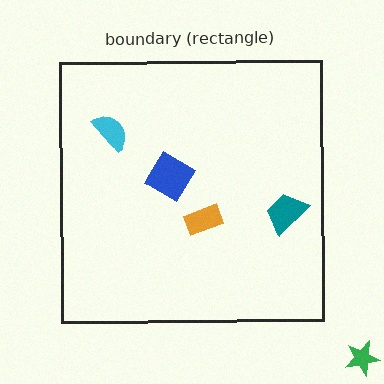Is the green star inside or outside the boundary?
Outside.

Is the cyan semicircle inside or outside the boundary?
Inside.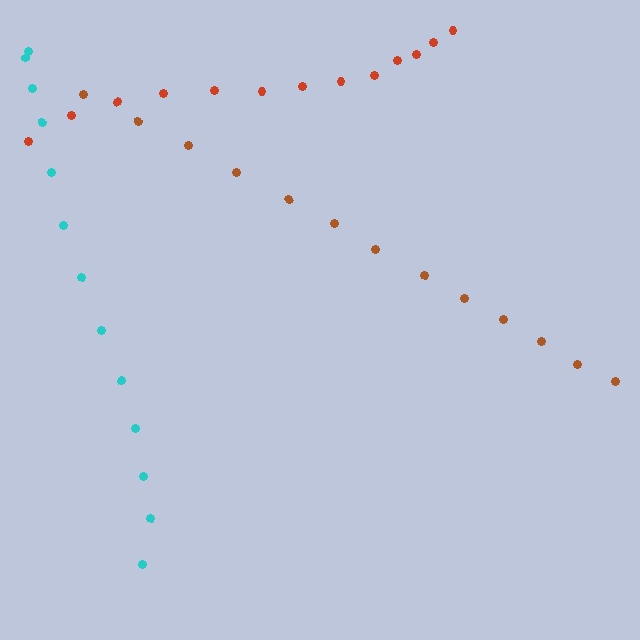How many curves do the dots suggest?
There are 3 distinct paths.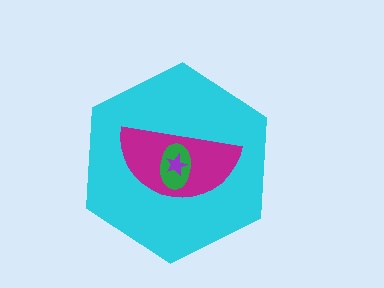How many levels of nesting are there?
4.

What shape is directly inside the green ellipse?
The purple star.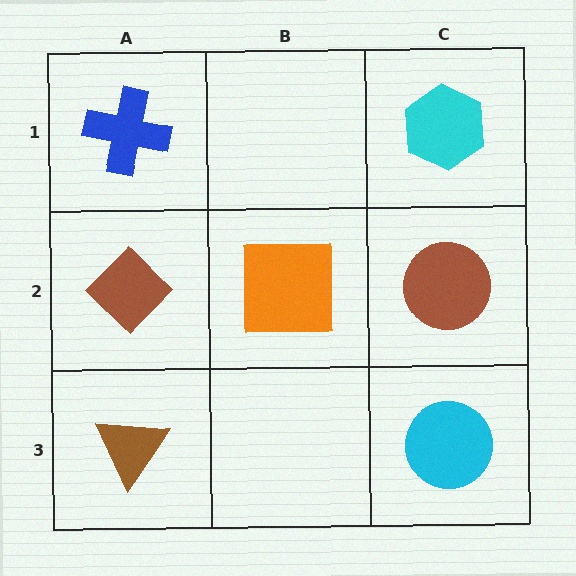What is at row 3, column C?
A cyan circle.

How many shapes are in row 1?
2 shapes.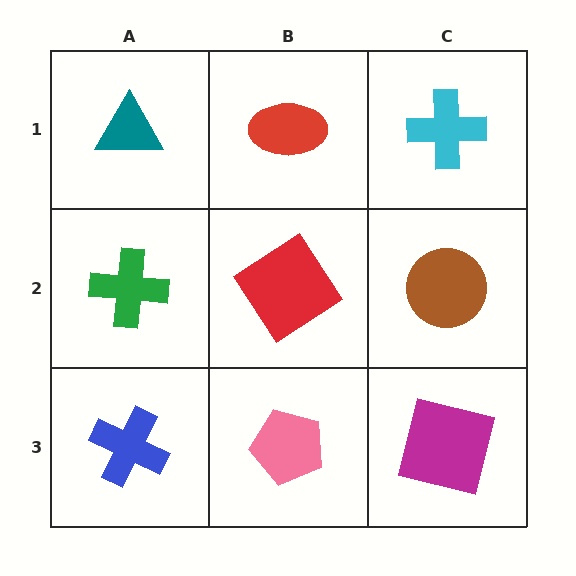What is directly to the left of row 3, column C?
A pink pentagon.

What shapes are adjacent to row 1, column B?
A red diamond (row 2, column B), a teal triangle (row 1, column A), a cyan cross (row 1, column C).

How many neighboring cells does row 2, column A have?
3.